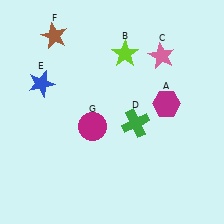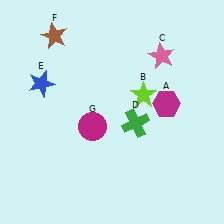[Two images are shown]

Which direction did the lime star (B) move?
The lime star (B) moved down.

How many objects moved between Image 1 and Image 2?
1 object moved between the two images.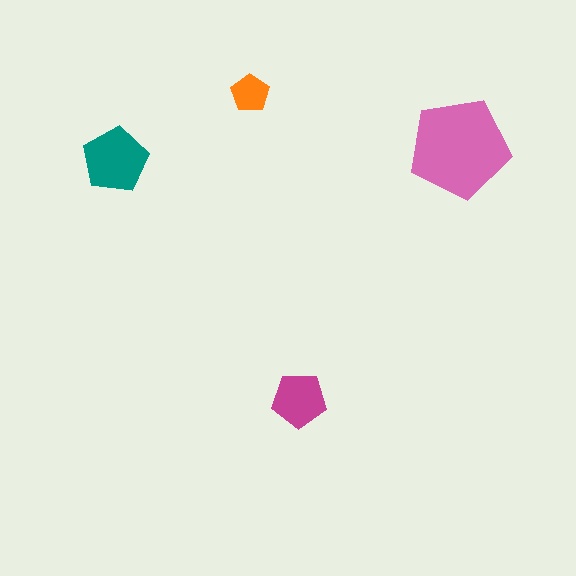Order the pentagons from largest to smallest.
the pink one, the teal one, the magenta one, the orange one.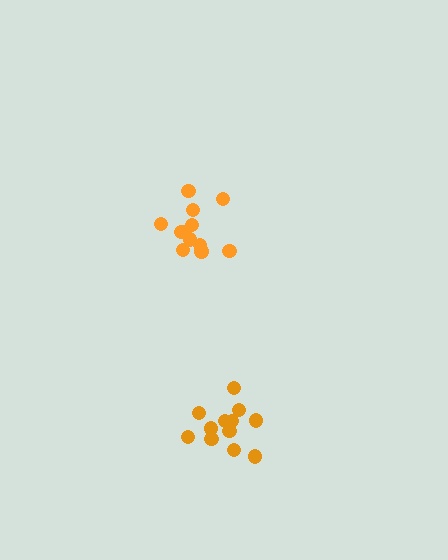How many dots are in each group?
Group 1: 12 dots, Group 2: 12 dots (24 total).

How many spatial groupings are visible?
There are 2 spatial groupings.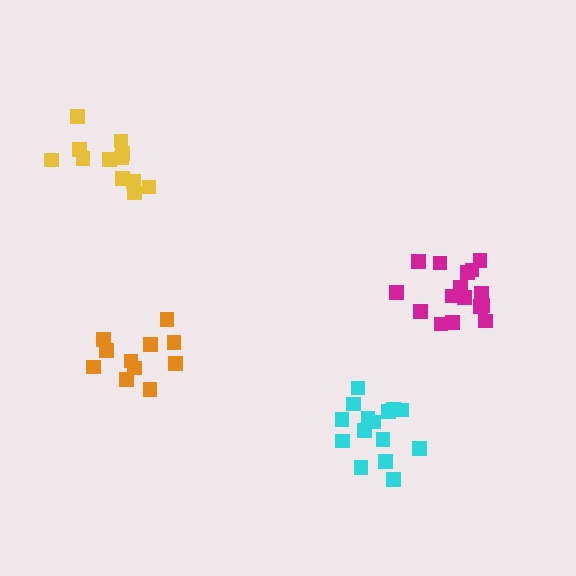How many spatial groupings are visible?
There are 4 spatial groupings.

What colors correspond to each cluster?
The clusters are colored: yellow, orange, magenta, cyan.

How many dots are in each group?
Group 1: 12 dots, Group 2: 11 dots, Group 3: 17 dots, Group 4: 15 dots (55 total).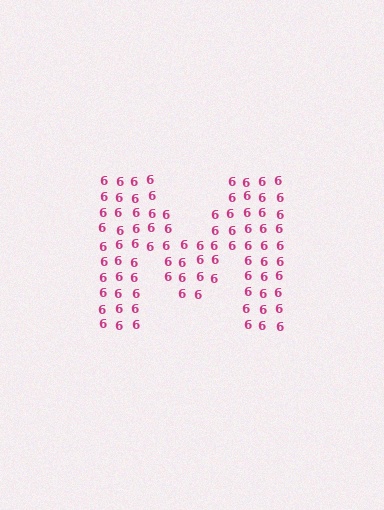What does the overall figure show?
The overall figure shows the letter M.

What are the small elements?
The small elements are digit 6's.